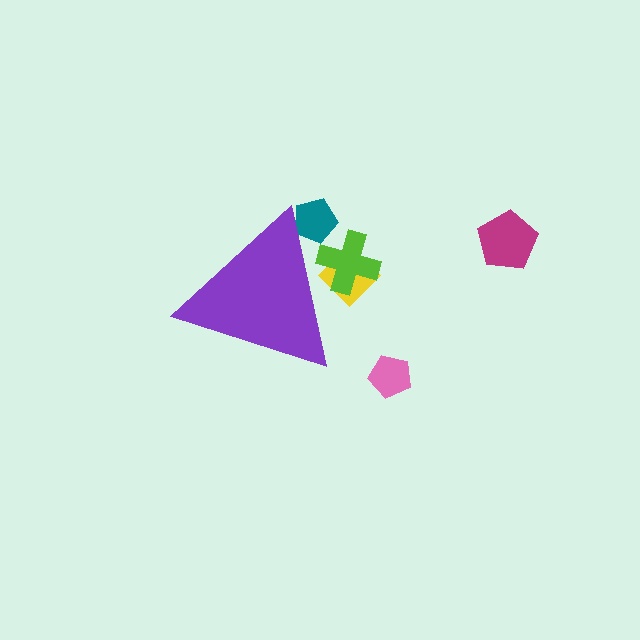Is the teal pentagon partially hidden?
Yes, the teal pentagon is partially hidden behind the purple triangle.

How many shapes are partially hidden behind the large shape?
3 shapes are partially hidden.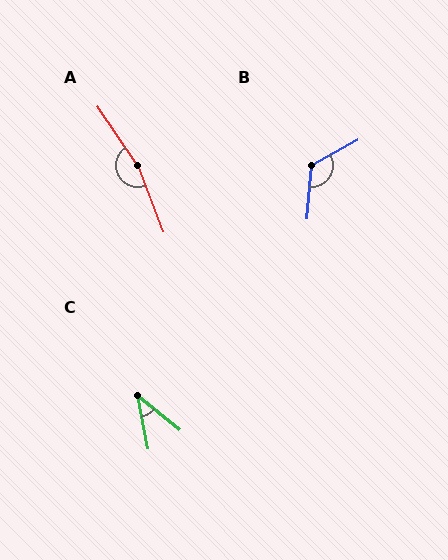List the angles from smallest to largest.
C (40°), B (124°), A (167°).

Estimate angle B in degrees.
Approximately 124 degrees.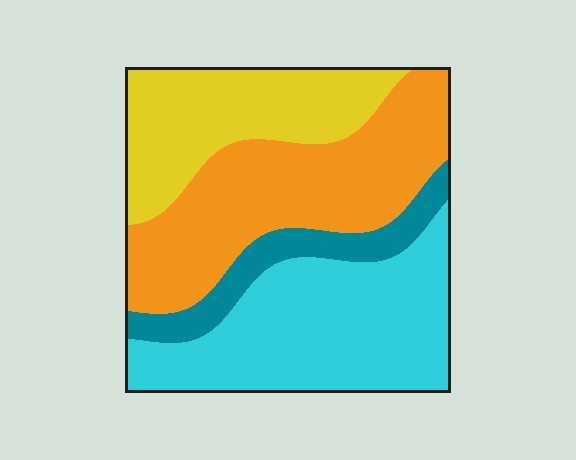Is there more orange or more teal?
Orange.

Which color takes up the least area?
Teal, at roughly 10%.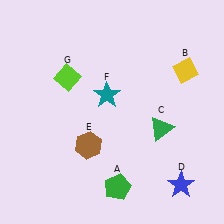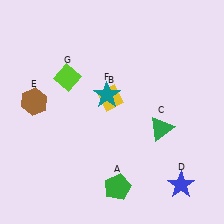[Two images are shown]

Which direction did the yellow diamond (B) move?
The yellow diamond (B) moved left.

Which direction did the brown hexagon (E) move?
The brown hexagon (E) moved left.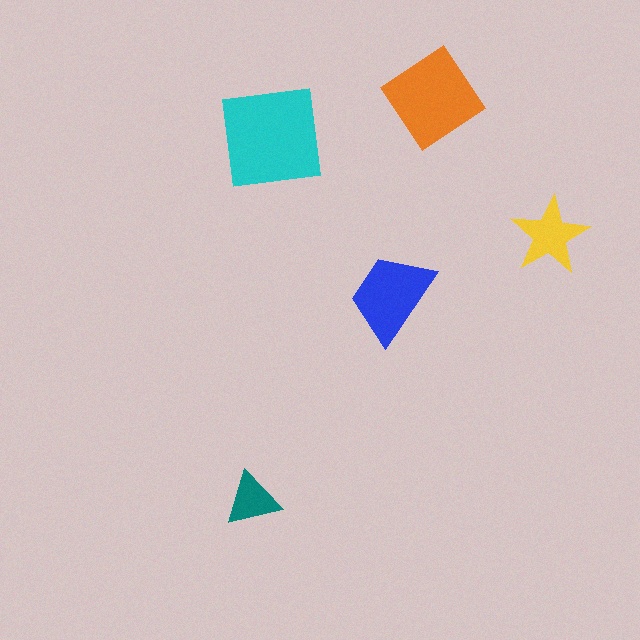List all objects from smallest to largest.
The teal triangle, the yellow star, the blue trapezoid, the orange diamond, the cyan square.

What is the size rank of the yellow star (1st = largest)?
4th.